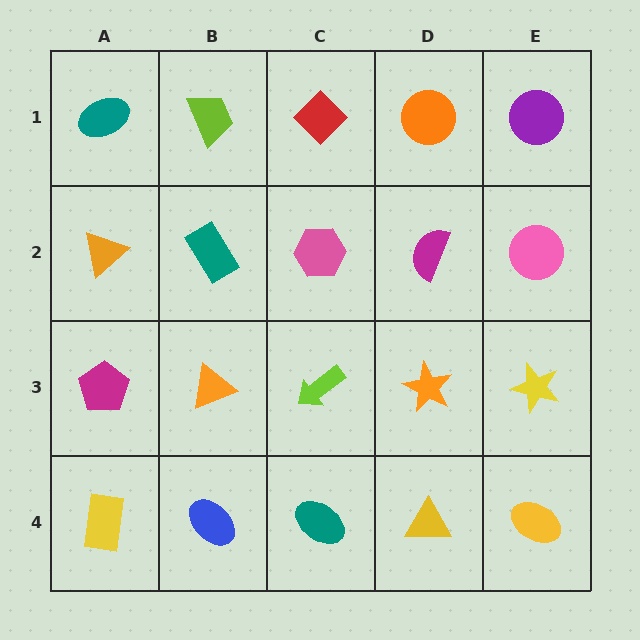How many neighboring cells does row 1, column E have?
2.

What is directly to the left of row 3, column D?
A lime arrow.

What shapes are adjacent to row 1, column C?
A pink hexagon (row 2, column C), a lime trapezoid (row 1, column B), an orange circle (row 1, column D).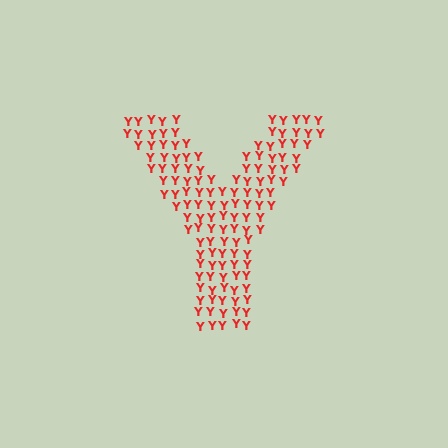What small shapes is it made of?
It is made of small letter Y's.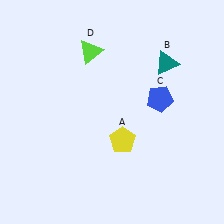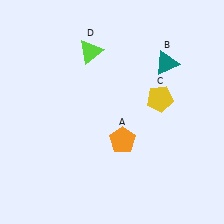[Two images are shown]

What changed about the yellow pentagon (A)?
In Image 1, A is yellow. In Image 2, it changed to orange.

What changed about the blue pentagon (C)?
In Image 1, C is blue. In Image 2, it changed to yellow.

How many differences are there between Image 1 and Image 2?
There are 2 differences between the two images.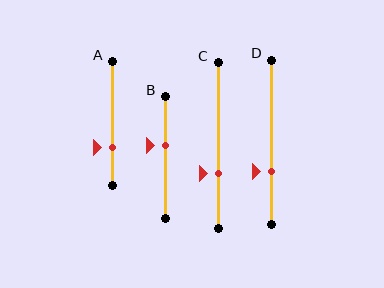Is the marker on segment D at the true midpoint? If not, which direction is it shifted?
No, the marker on segment D is shifted downward by about 18% of the segment length.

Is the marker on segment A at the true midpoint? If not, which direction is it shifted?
No, the marker on segment A is shifted downward by about 19% of the segment length.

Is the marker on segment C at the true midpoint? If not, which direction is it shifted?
No, the marker on segment C is shifted downward by about 17% of the segment length.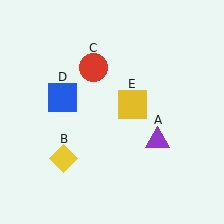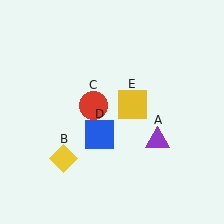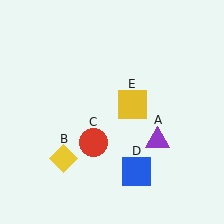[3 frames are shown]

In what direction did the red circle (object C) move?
The red circle (object C) moved down.